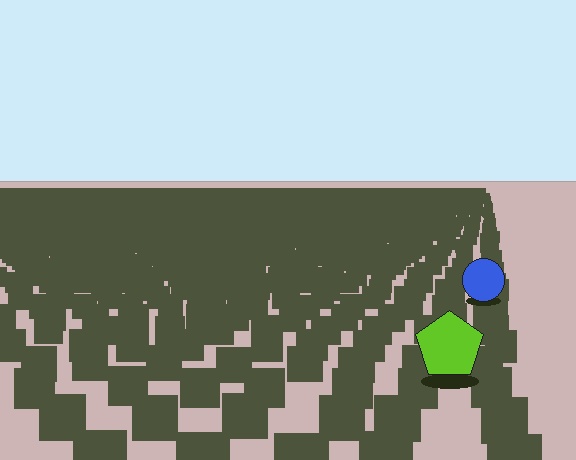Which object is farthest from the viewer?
The blue circle is farthest from the viewer. It appears smaller and the ground texture around it is denser.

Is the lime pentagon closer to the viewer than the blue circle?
Yes. The lime pentagon is closer — you can tell from the texture gradient: the ground texture is coarser near it.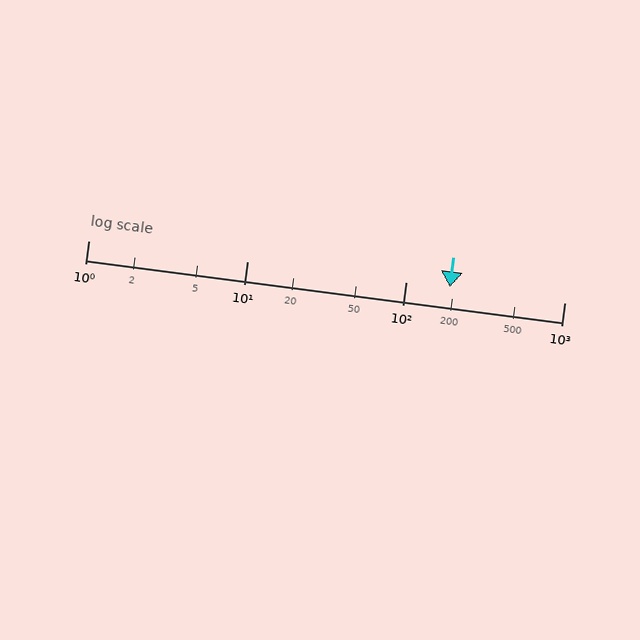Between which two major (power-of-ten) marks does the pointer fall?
The pointer is between 100 and 1000.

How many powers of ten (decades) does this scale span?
The scale spans 3 decades, from 1 to 1000.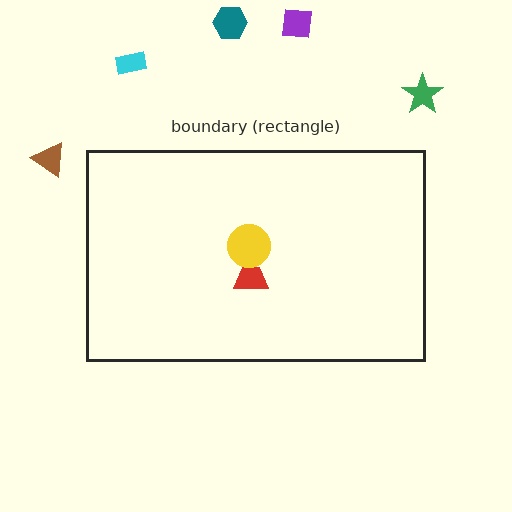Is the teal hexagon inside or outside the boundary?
Outside.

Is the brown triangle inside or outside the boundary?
Outside.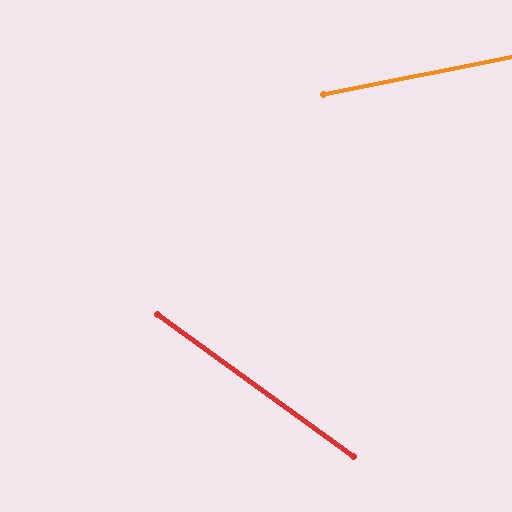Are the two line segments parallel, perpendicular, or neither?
Neither parallel nor perpendicular — they differ by about 47°.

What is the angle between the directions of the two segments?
Approximately 47 degrees.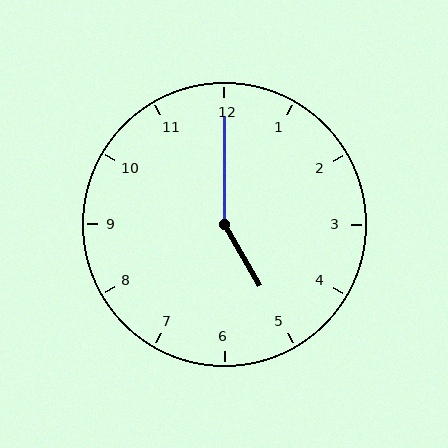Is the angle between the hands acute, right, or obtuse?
It is obtuse.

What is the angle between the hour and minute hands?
Approximately 150 degrees.